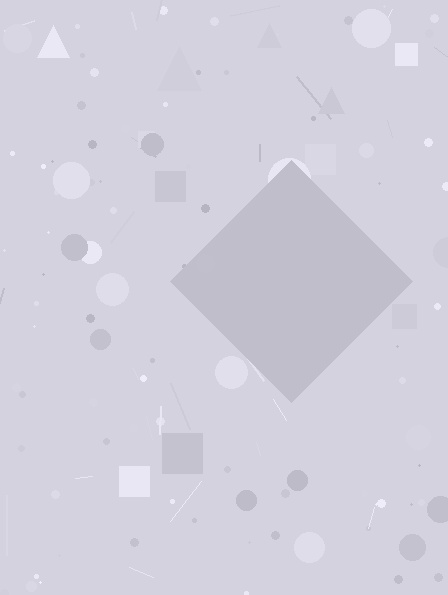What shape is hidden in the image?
A diamond is hidden in the image.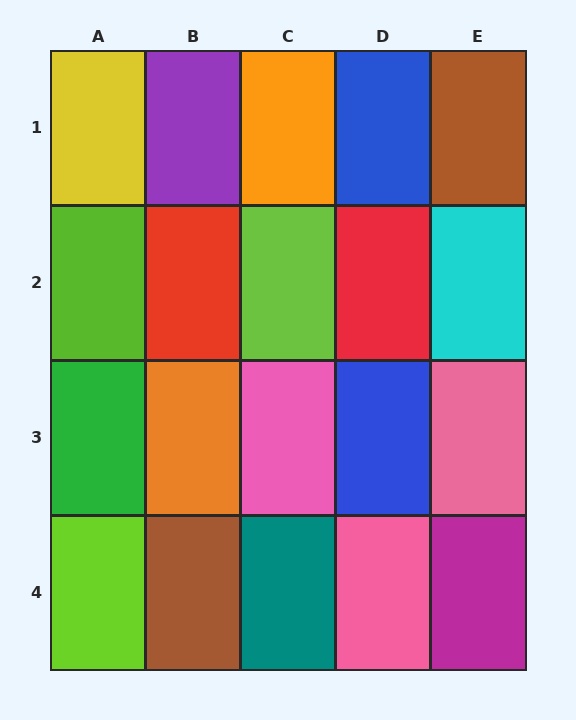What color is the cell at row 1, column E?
Brown.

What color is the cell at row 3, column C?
Pink.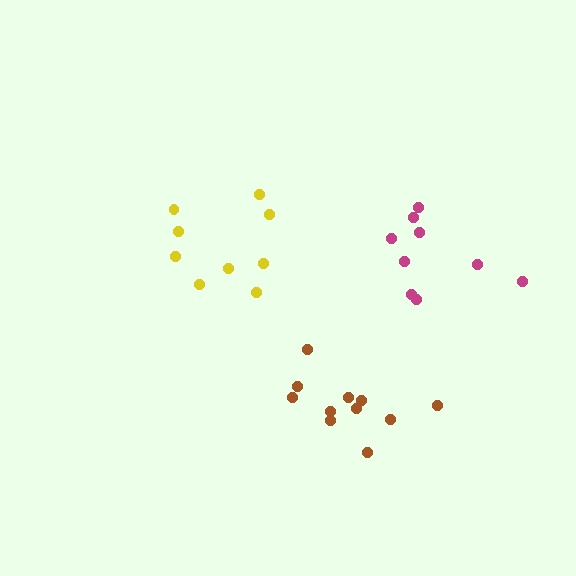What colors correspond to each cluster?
The clusters are colored: brown, magenta, yellow.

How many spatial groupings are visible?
There are 3 spatial groupings.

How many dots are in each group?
Group 1: 11 dots, Group 2: 9 dots, Group 3: 9 dots (29 total).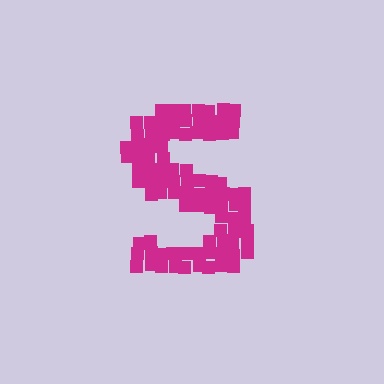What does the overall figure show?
The overall figure shows the letter S.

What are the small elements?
The small elements are squares.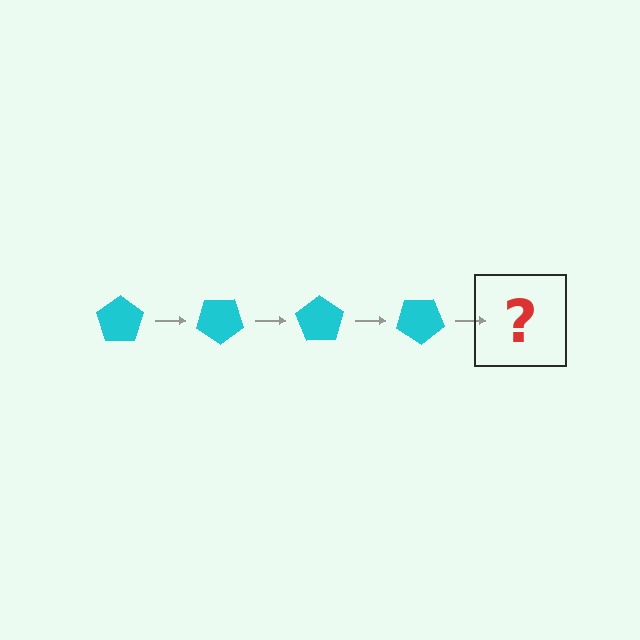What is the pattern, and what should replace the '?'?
The pattern is that the pentagon rotates 35 degrees each step. The '?' should be a cyan pentagon rotated 140 degrees.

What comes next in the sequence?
The next element should be a cyan pentagon rotated 140 degrees.